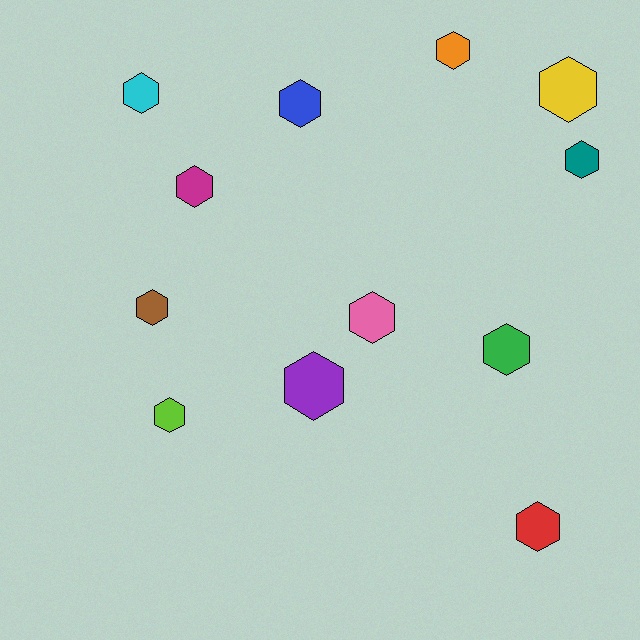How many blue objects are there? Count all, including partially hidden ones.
There is 1 blue object.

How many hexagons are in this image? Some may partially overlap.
There are 12 hexagons.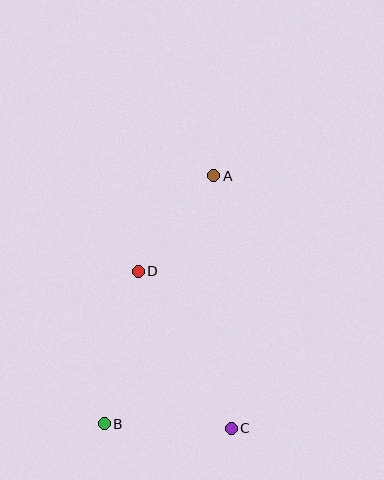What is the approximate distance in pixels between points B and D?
The distance between B and D is approximately 156 pixels.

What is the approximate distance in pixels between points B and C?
The distance between B and C is approximately 127 pixels.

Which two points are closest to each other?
Points A and D are closest to each other.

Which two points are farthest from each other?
Points A and B are farthest from each other.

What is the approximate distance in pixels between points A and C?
The distance between A and C is approximately 253 pixels.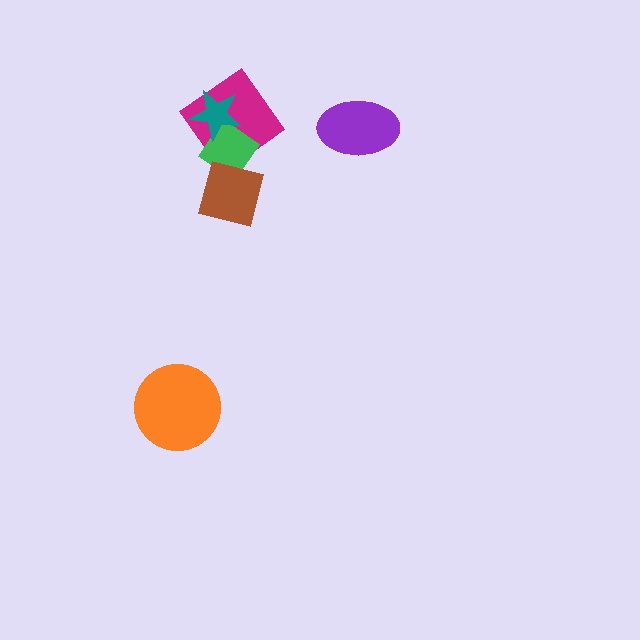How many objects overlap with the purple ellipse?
0 objects overlap with the purple ellipse.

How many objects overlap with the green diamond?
3 objects overlap with the green diamond.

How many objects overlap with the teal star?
2 objects overlap with the teal star.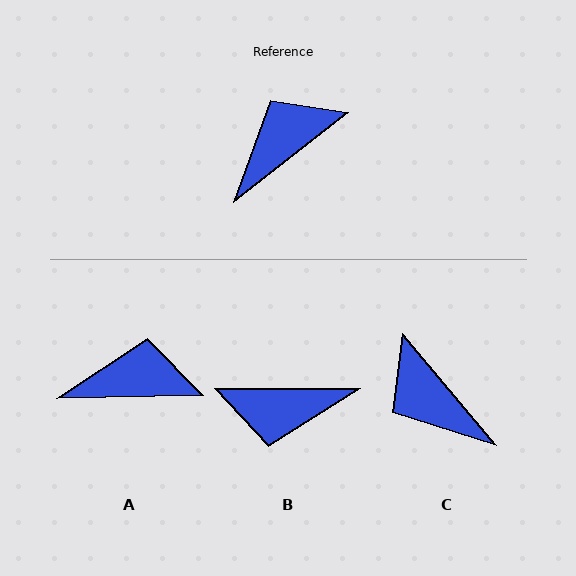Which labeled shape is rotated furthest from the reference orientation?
B, about 142 degrees away.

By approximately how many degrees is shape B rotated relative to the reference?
Approximately 142 degrees counter-clockwise.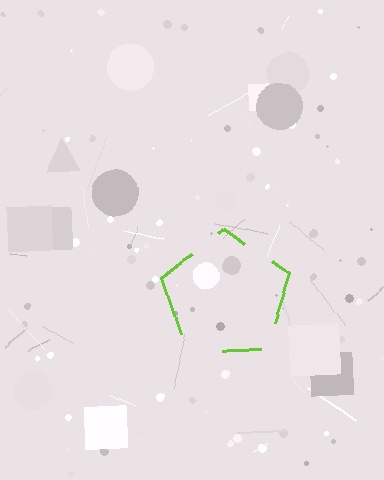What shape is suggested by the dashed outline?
The dashed outline suggests a pentagon.